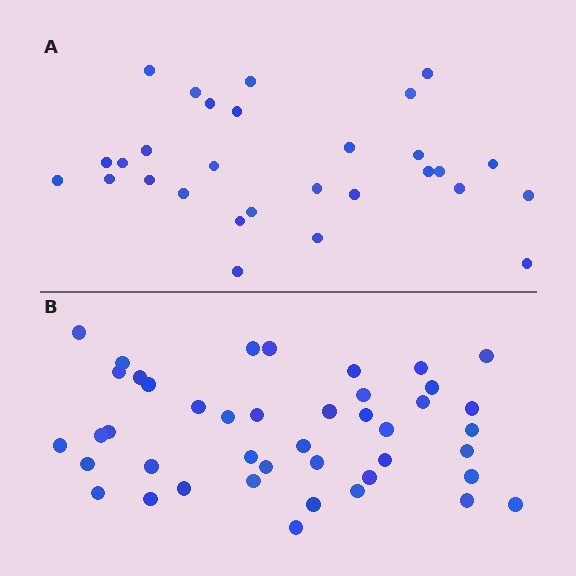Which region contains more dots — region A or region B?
Region B (the bottom region) has more dots.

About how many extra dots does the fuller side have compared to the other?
Region B has approximately 15 more dots than region A.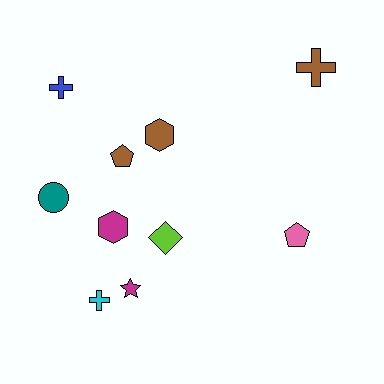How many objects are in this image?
There are 10 objects.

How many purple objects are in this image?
There are no purple objects.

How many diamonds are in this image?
There is 1 diamond.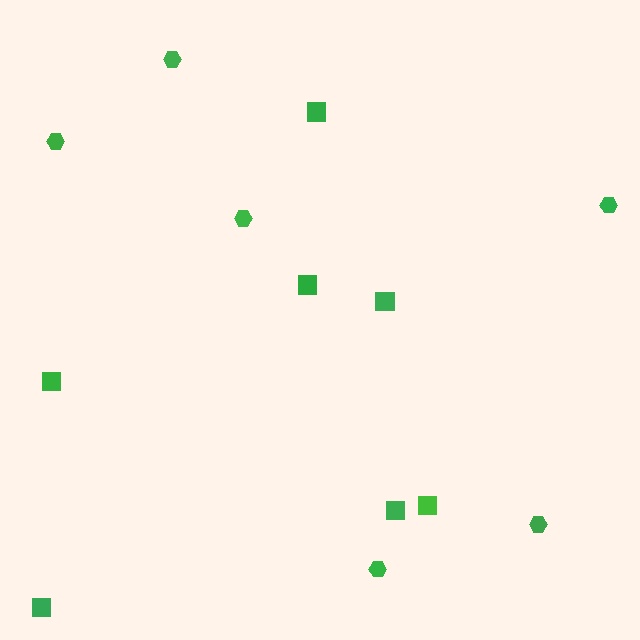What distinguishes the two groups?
There are 2 groups: one group of hexagons (6) and one group of squares (7).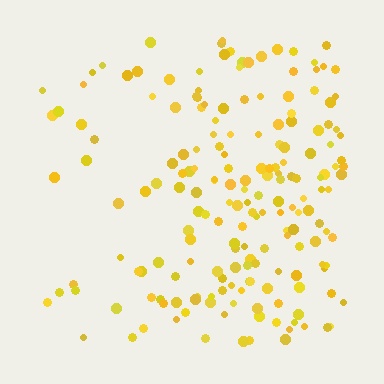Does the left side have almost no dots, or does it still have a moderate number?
Still a moderate number, just noticeably fewer than the right.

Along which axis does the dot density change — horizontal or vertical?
Horizontal.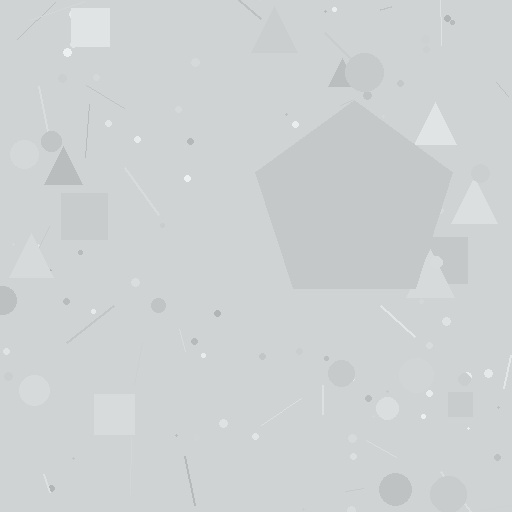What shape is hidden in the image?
A pentagon is hidden in the image.